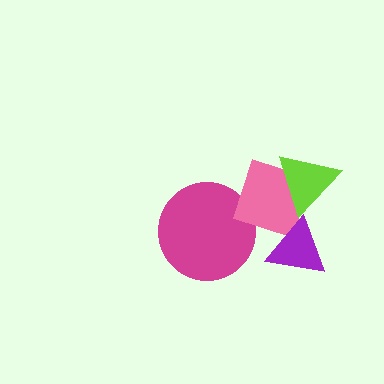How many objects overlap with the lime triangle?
1 object overlaps with the lime triangle.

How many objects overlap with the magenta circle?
0 objects overlap with the magenta circle.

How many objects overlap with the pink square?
2 objects overlap with the pink square.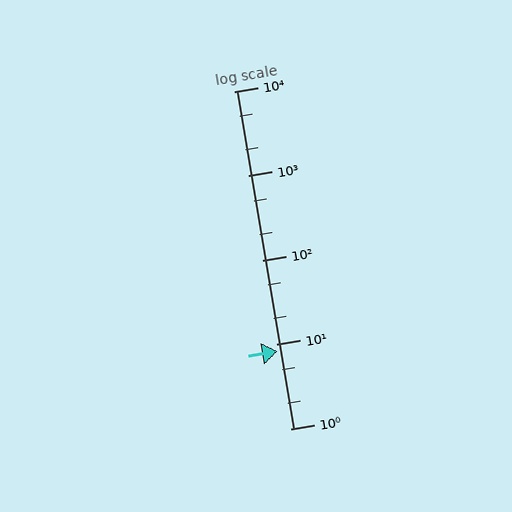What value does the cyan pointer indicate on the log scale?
The pointer indicates approximately 8.2.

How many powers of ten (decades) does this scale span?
The scale spans 4 decades, from 1 to 10000.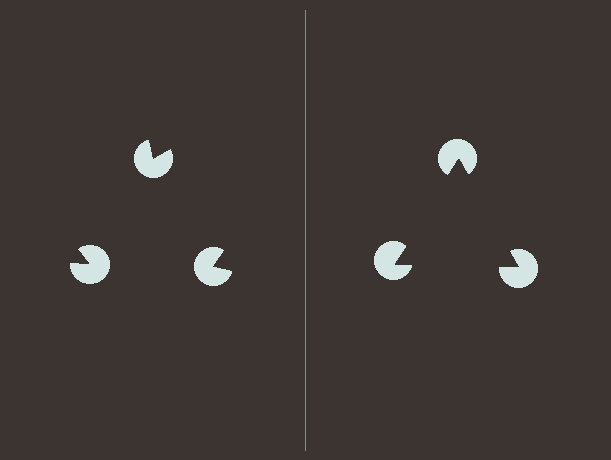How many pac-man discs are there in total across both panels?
6 — 3 on each side.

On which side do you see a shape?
An illusory triangle appears on the right side. On the left side the wedge cuts are rotated, so no coherent shape forms.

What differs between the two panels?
The pac-man discs are positioned identically on both sides; only the wedge orientations differ. On the right they align to a triangle; on the left they are misaligned.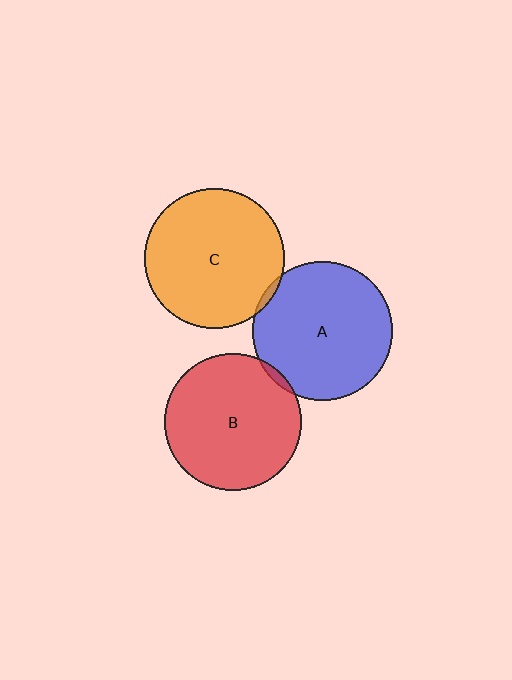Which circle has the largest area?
Circle C (orange).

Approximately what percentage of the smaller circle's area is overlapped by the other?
Approximately 5%.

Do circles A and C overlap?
Yes.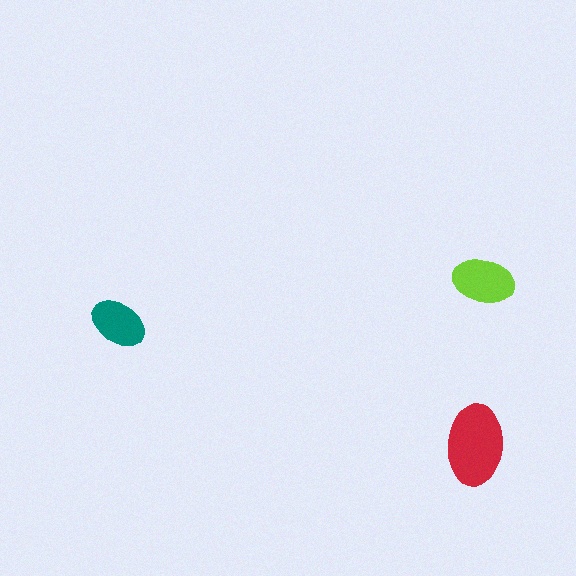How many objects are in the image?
There are 3 objects in the image.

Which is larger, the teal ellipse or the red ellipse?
The red one.